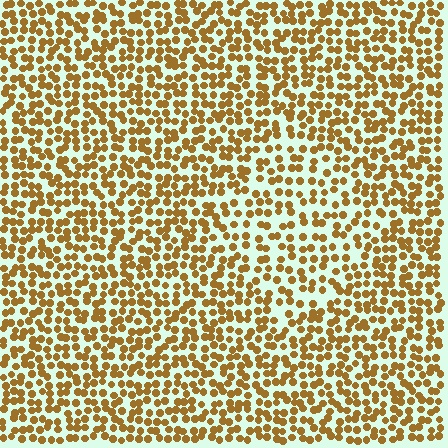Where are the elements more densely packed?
The elements are more densely packed outside the diamond boundary.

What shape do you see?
I see a diamond.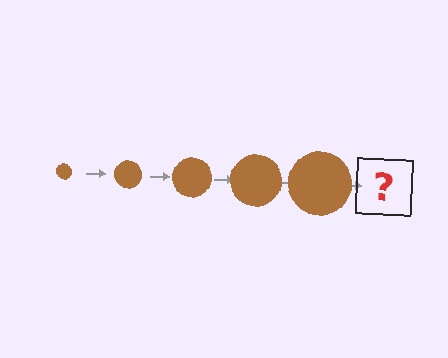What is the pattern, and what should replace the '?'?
The pattern is that the circle gets progressively larger each step. The '?' should be a brown circle, larger than the previous one.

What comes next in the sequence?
The next element should be a brown circle, larger than the previous one.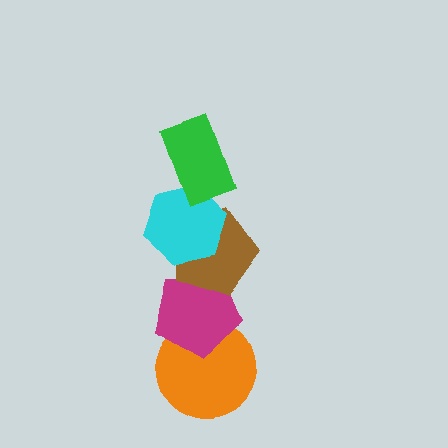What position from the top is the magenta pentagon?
The magenta pentagon is 4th from the top.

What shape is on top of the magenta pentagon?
The brown pentagon is on top of the magenta pentagon.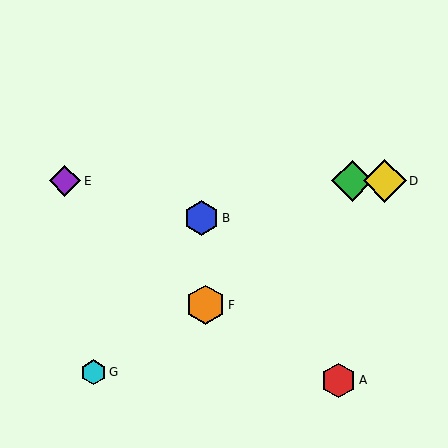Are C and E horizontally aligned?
Yes, both are at y≈181.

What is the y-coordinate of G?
Object G is at y≈372.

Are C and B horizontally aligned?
No, C is at y≈181 and B is at y≈218.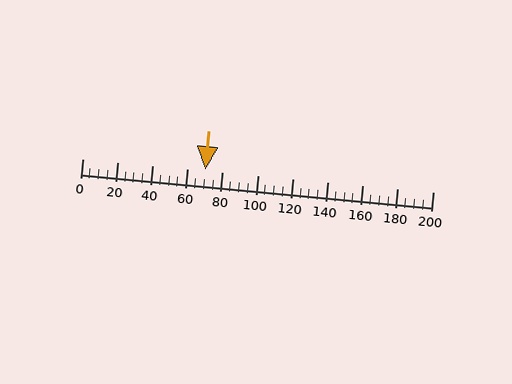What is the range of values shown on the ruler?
The ruler shows values from 0 to 200.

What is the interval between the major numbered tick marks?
The major tick marks are spaced 20 units apart.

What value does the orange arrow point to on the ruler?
The orange arrow points to approximately 70.